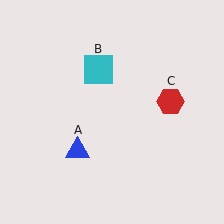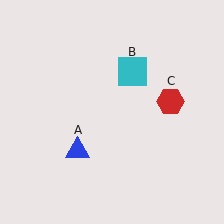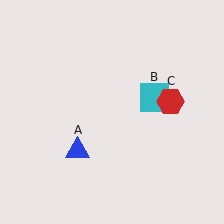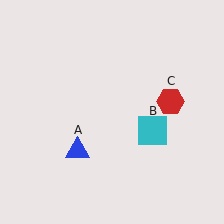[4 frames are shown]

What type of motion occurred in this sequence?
The cyan square (object B) rotated clockwise around the center of the scene.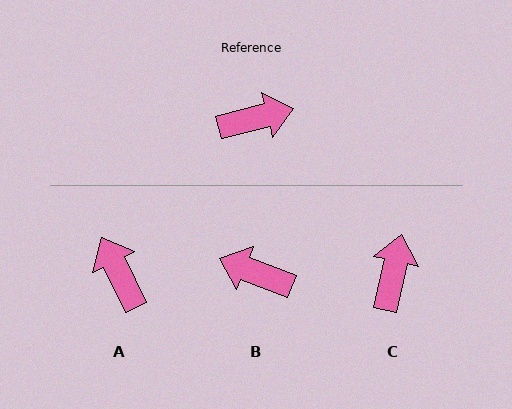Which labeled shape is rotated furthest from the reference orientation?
B, about 144 degrees away.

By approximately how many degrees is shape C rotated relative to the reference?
Approximately 63 degrees counter-clockwise.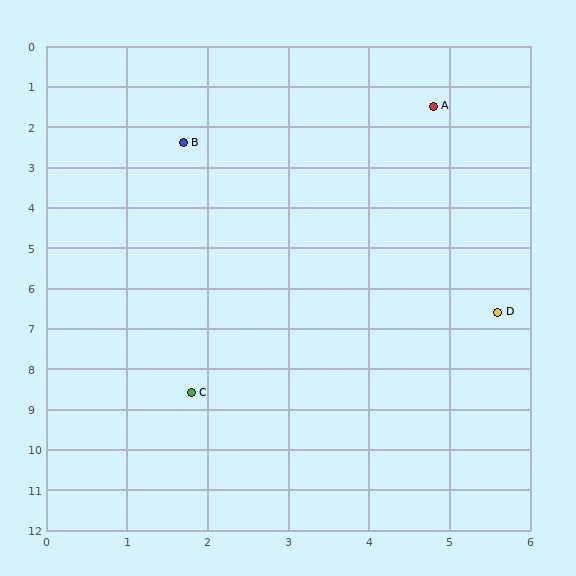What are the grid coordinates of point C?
Point C is at approximately (1.8, 8.6).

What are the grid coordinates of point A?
Point A is at approximately (4.8, 1.5).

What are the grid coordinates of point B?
Point B is at approximately (1.7, 2.4).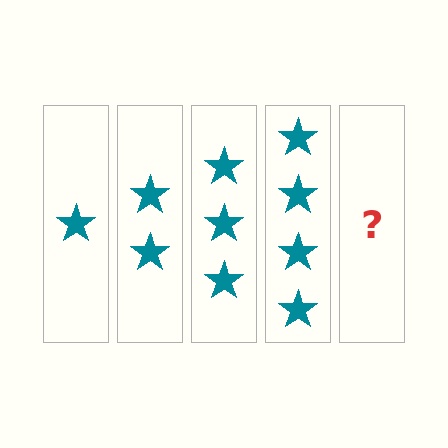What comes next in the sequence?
The next element should be 5 stars.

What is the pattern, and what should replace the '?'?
The pattern is that each step adds one more star. The '?' should be 5 stars.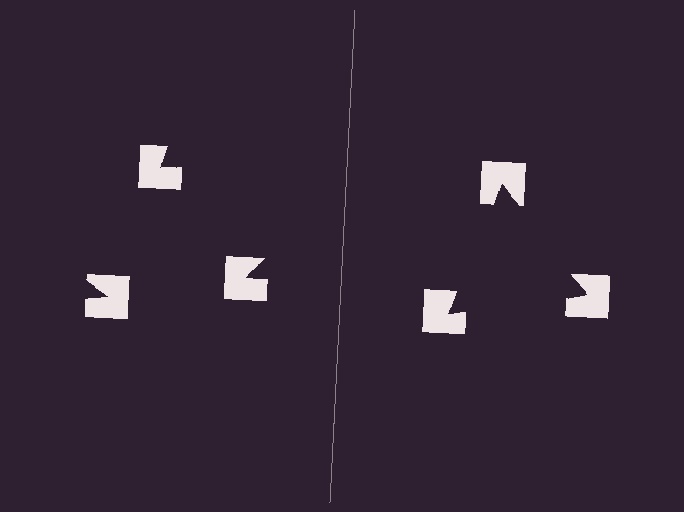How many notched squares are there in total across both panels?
6 — 3 on each side.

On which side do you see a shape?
An illusory triangle appears on the right side. On the left side the wedge cuts are rotated, so no coherent shape forms.